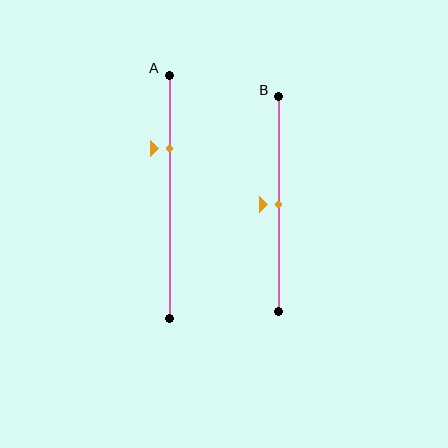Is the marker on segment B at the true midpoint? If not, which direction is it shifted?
Yes, the marker on segment B is at the true midpoint.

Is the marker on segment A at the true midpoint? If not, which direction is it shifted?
No, the marker on segment A is shifted upward by about 20% of the segment length.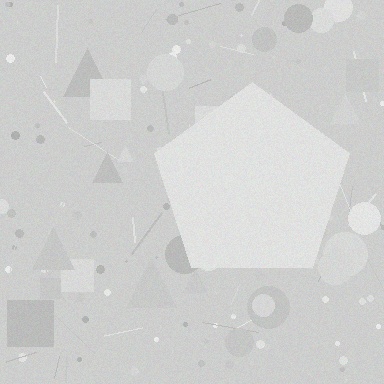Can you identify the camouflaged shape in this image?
The camouflaged shape is a pentagon.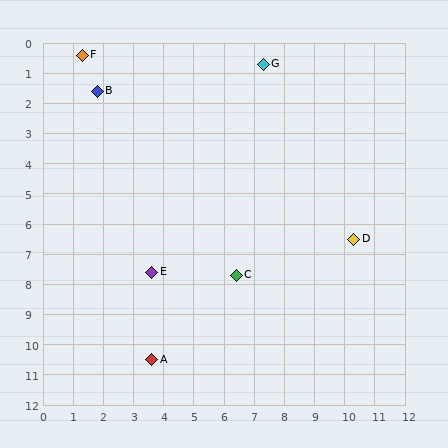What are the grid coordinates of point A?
Point A is at approximately (3.6, 10.5).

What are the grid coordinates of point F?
Point F is at approximately (1.3, 0.4).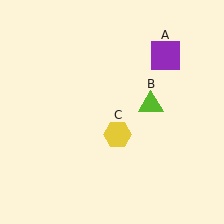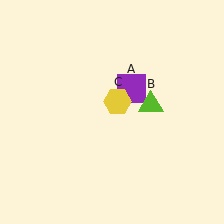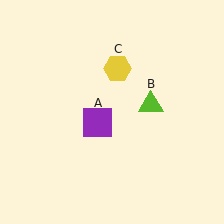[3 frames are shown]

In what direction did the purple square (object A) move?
The purple square (object A) moved down and to the left.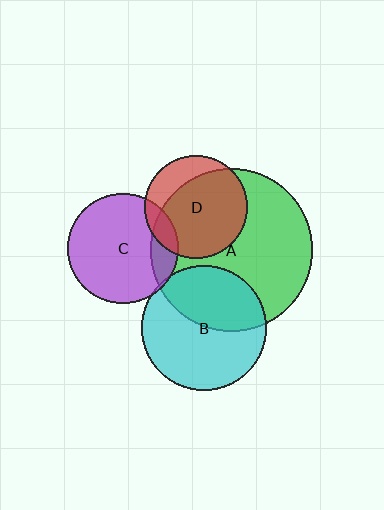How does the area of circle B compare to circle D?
Approximately 1.5 times.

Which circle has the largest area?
Circle A (green).